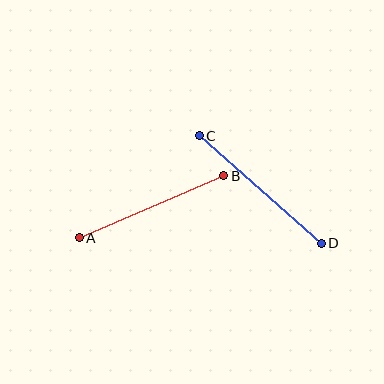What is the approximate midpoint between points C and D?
The midpoint is at approximately (260, 189) pixels.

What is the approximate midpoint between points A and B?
The midpoint is at approximately (152, 207) pixels.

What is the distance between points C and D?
The distance is approximately 163 pixels.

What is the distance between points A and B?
The distance is approximately 157 pixels.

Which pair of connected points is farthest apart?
Points C and D are farthest apart.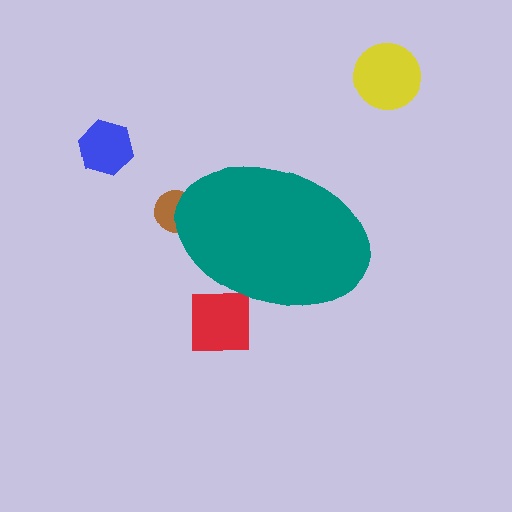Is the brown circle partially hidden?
Yes, the brown circle is partially hidden behind the teal ellipse.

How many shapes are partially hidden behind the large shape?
2 shapes are partially hidden.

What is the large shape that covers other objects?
A teal ellipse.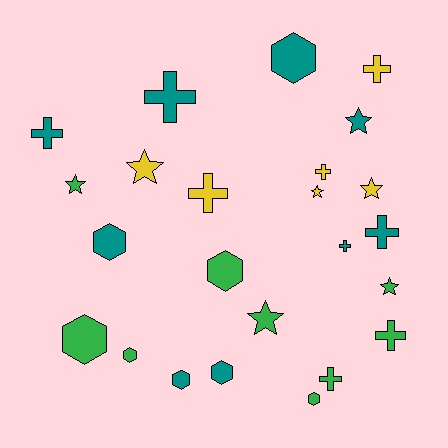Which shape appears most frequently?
Cross, with 9 objects.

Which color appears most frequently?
Green, with 9 objects.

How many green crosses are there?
There are 2 green crosses.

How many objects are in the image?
There are 24 objects.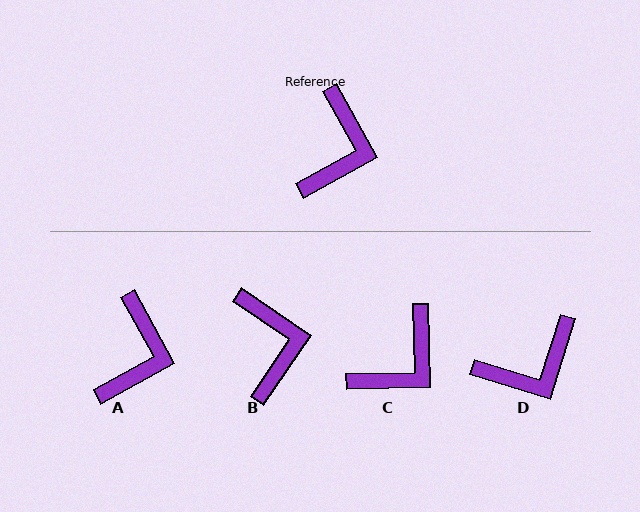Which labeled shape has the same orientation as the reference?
A.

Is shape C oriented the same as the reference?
No, it is off by about 27 degrees.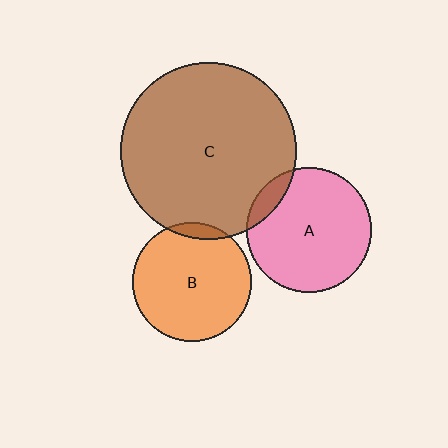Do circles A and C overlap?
Yes.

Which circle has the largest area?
Circle C (brown).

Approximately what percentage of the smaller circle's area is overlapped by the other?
Approximately 10%.